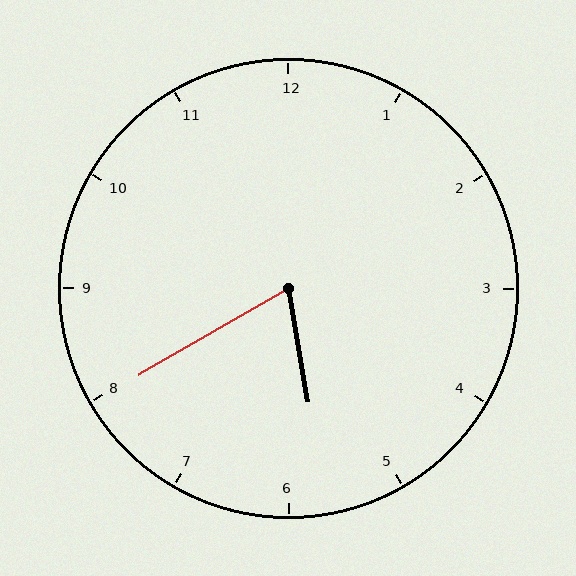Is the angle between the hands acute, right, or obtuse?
It is acute.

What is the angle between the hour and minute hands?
Approximately 70 degrees.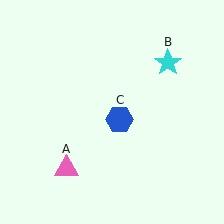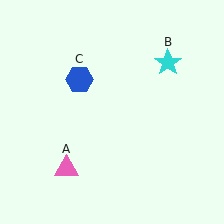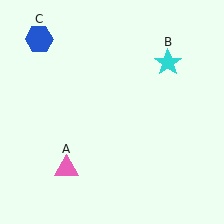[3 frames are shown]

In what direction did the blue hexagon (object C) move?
The blue hexagon (object C) moved up and to the left.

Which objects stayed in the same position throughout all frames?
Pink triangle (object A) and cyan star (object B) remained stationary.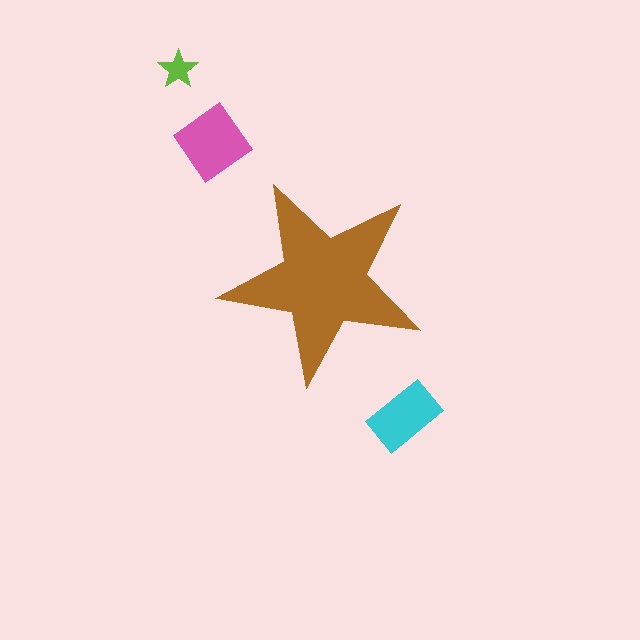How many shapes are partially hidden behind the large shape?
0 shapes are partially hidden.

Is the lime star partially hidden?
No, the lime star is fully visible.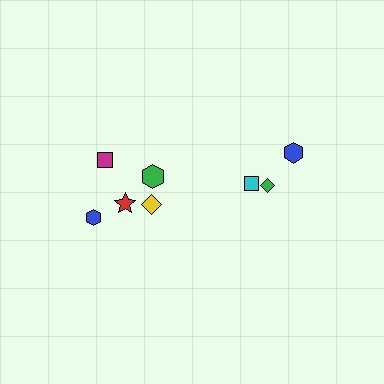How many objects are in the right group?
There are 3 objects.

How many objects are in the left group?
There are 5 objects.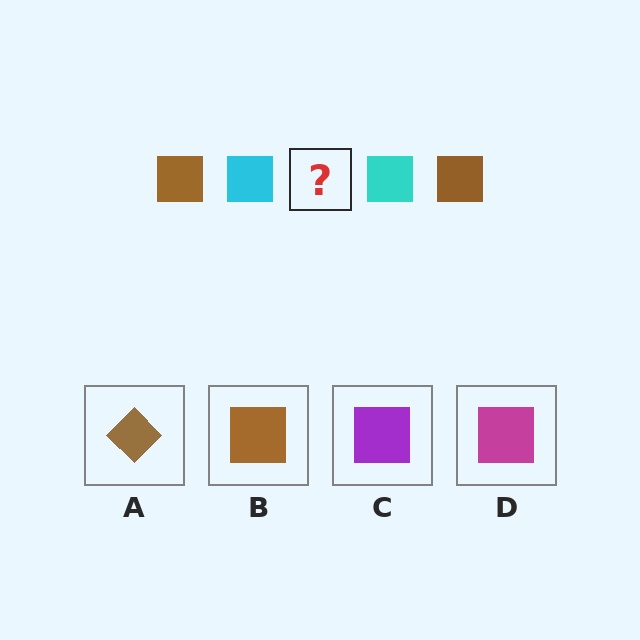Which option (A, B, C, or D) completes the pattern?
B.